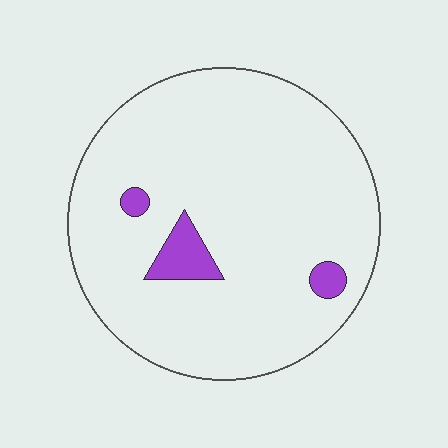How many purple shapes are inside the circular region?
3.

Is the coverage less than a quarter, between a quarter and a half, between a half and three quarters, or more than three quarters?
Less than a quarter.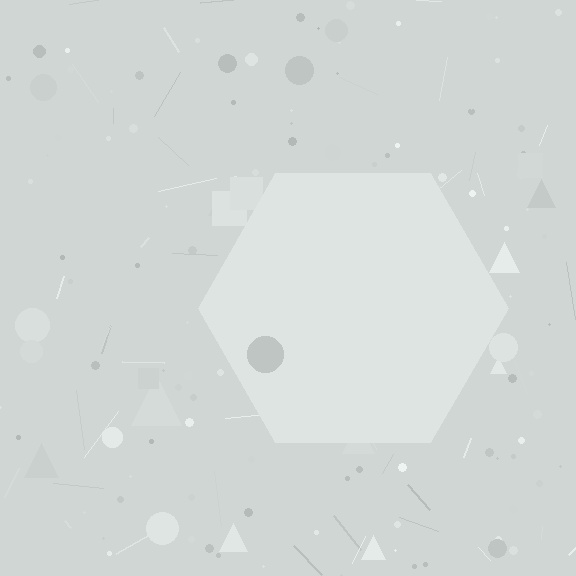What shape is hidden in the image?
A hexagon is hidden in the image.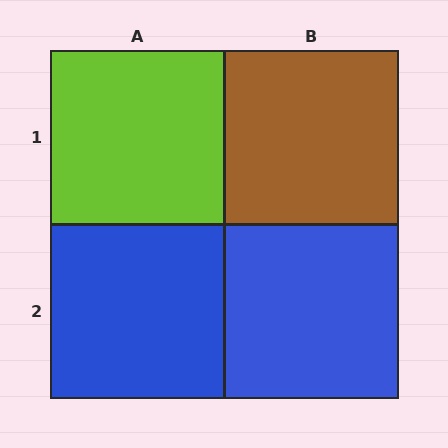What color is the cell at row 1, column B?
Brown.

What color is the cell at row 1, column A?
Lime.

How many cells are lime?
1 cell is lime.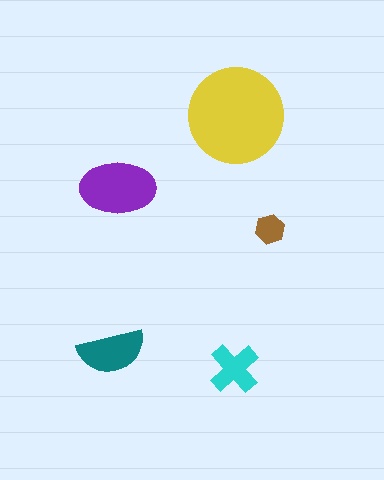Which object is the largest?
The yellow circle.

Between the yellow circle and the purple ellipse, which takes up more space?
The yellow circle.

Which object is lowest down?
The cyan cross is bottommost.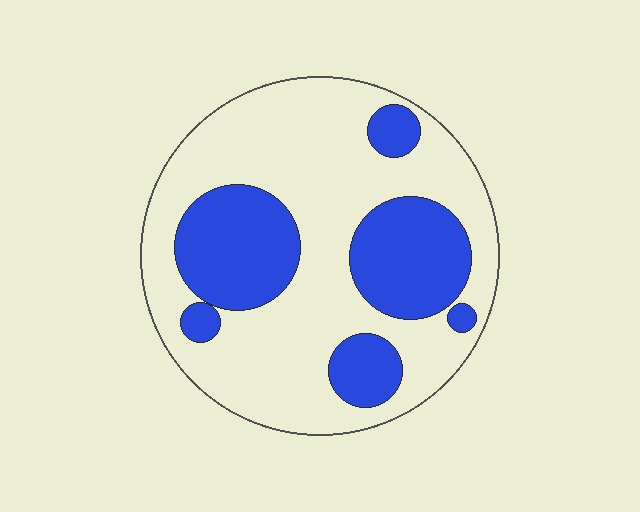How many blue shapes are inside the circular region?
6.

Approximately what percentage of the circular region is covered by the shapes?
Approximately 35%.